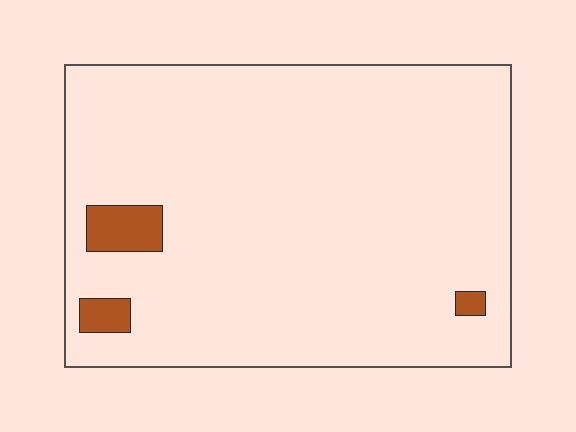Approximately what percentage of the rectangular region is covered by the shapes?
Approximately 5%.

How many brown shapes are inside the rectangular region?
3.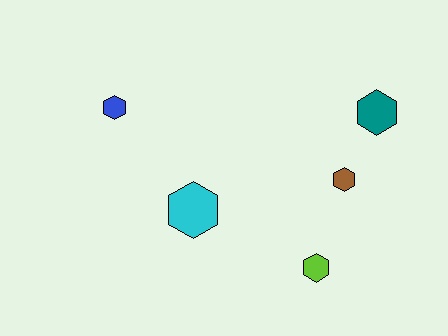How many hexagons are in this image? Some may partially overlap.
There are 5 hexagons.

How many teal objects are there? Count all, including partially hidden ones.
There is 1 teal object.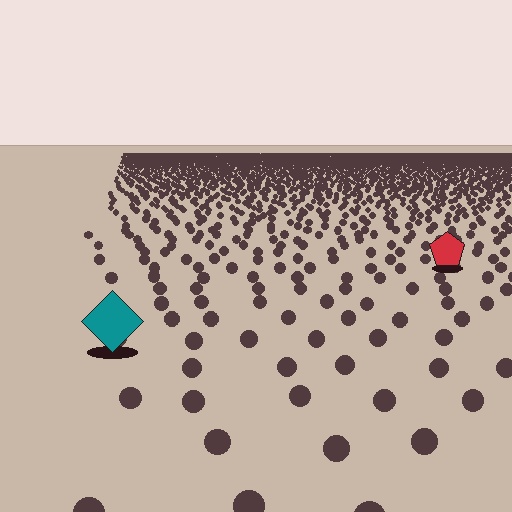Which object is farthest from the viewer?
The red pentagon is farthest from the viewer. It appears smaller and the ground texture around it is denser.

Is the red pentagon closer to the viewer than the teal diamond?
No. The teal diamond is closer — you can tell from the texture gradient: the ground texture is coarser near it.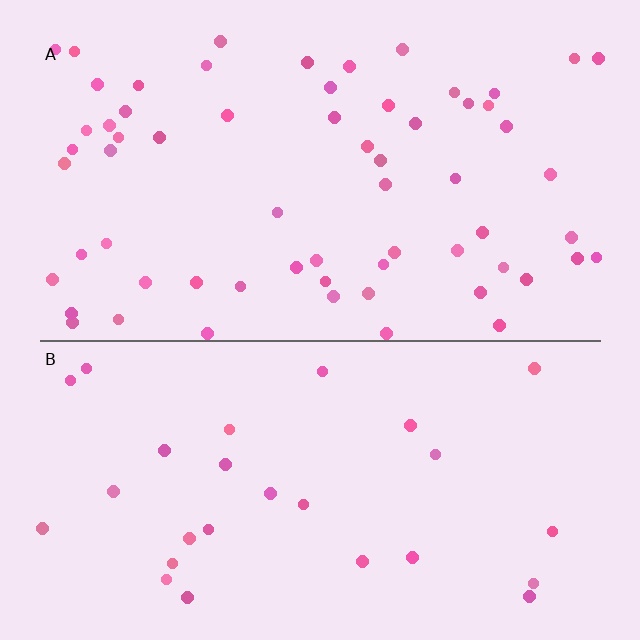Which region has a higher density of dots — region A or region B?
A (the top).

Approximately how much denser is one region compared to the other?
Approximately 2.3× — region A over region B.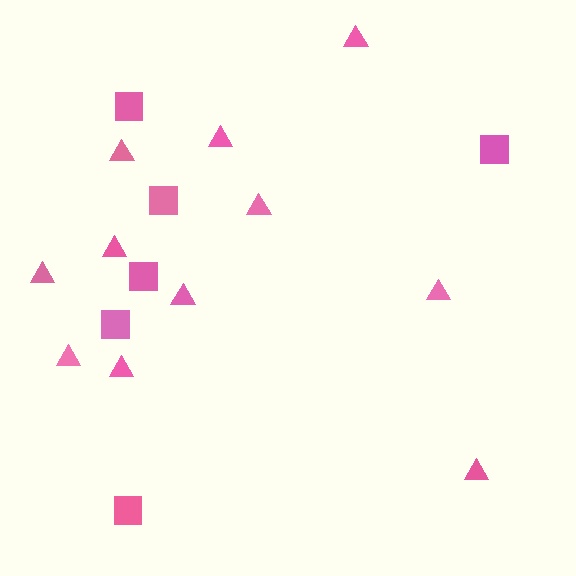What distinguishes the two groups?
There are 2 groups: one group of triangles (11) and one group of squares (6).